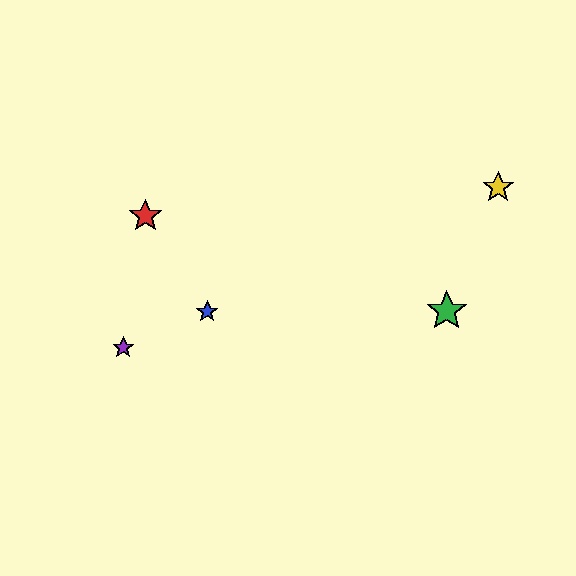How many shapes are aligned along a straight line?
3 shapes (the blue star, the yellow star, the purple star) are aligned along a straight line.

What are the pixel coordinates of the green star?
The green star is at (447, 311).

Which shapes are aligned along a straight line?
The blue star, the yellow star, the purple star are aligned along a straight line.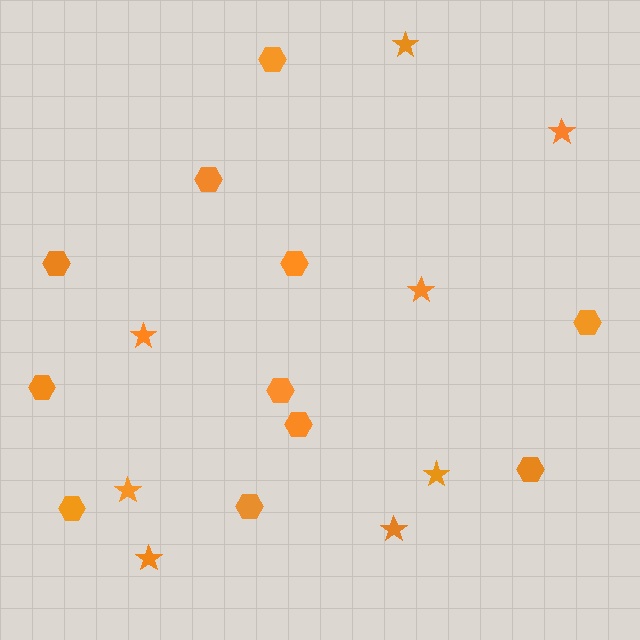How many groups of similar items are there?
There are 2 groups: one group of stars (8) and one group of hexagons (11).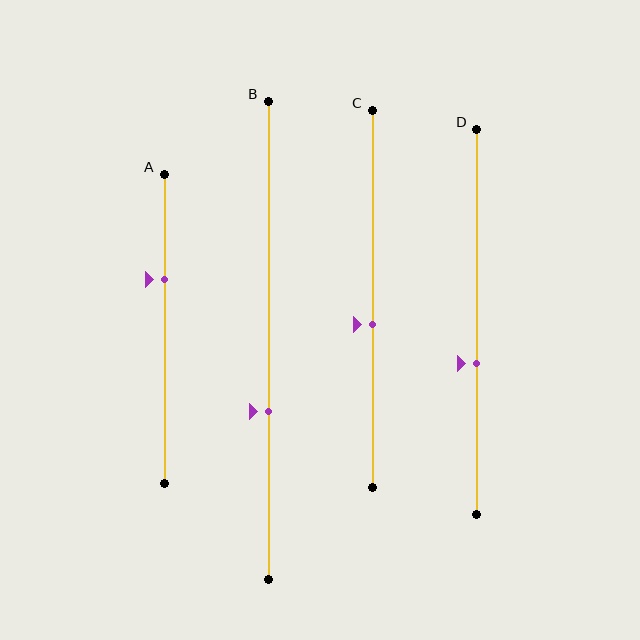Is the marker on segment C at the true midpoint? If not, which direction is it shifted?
No, the marker on segment C is shifted downward by about 7% of the segment length.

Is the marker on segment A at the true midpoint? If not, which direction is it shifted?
No, the marker on segment A is shifted upward by about 16% of the segment length.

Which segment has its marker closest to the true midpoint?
Segment C has its marker closest to the true midpoint.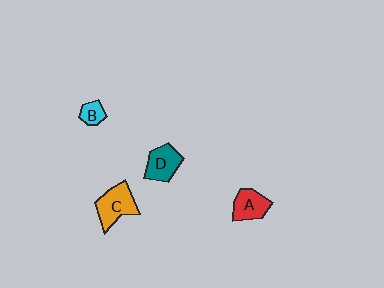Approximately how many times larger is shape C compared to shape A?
Approximately 1.3 times.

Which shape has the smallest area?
Shape B (cyan).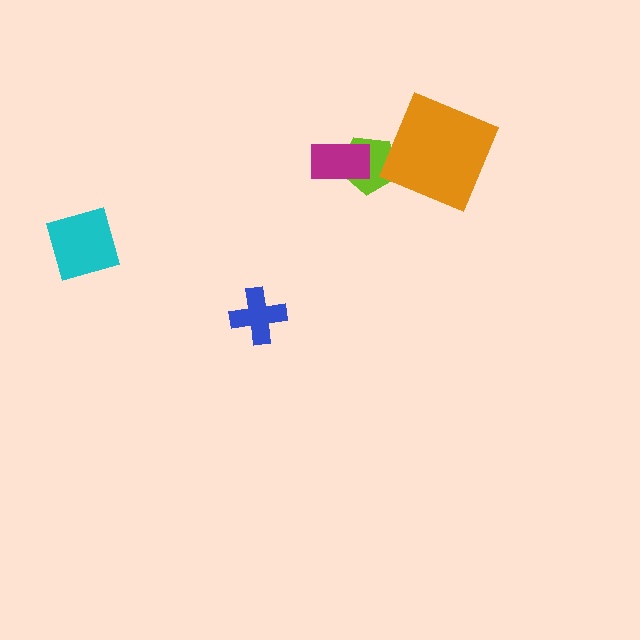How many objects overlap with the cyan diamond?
0 objects overlap with the cyan diamond.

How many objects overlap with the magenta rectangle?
1 object overlaps with the magenta rectangle.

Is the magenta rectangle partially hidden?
No, no other shape covers it.